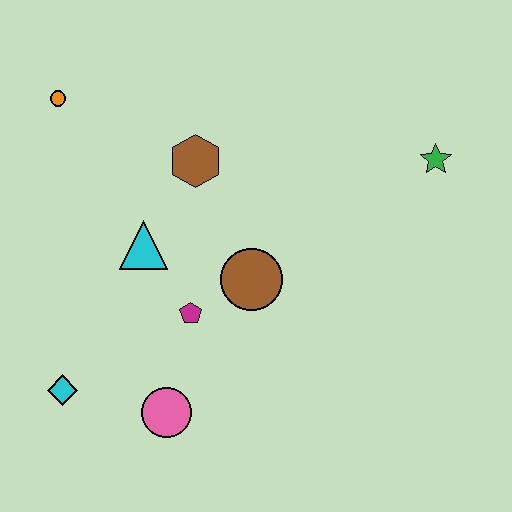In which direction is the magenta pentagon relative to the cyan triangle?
The magenta pentagon is below the cyan triangle.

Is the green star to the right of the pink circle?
Yes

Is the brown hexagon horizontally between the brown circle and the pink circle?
Yes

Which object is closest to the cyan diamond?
The pink circle is closest to the cyan diamond.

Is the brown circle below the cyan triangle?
Yes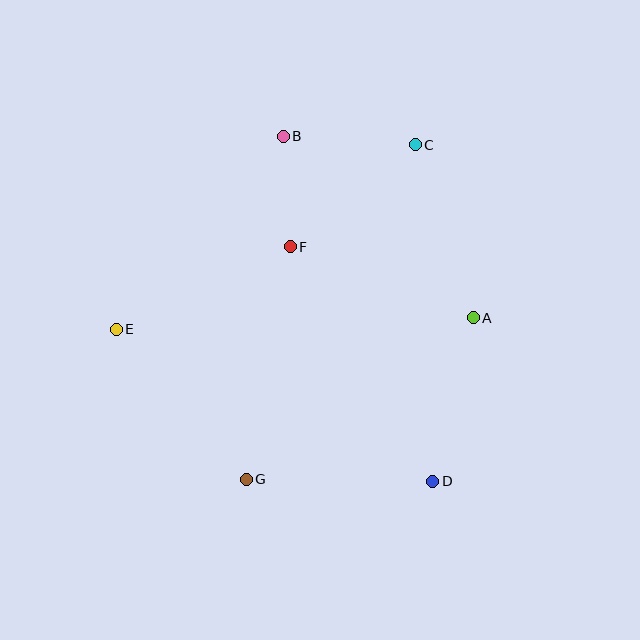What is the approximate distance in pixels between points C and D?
The distance between C and D is approximately 337 pixels.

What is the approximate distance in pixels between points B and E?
The distance between B and E is approximately 255 pixels.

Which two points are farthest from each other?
Points B and D are farthest from each other.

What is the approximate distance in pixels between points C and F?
The distance between C and F is approximately 162 pixels.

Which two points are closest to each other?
Points B and F are closest to each other.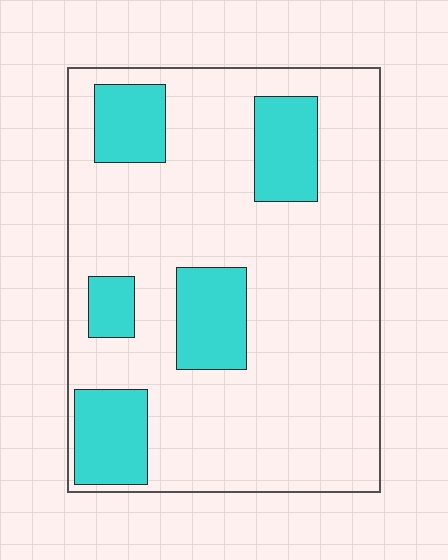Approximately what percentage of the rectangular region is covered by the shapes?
Approximately 20%.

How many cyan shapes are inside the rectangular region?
5.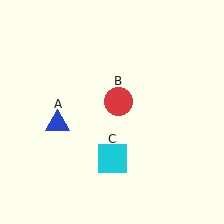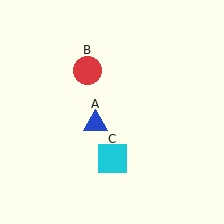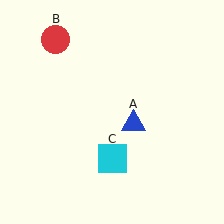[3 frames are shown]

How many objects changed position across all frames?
2 objects changed position: blue triangle (object A), red circle (object B).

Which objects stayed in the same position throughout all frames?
Cyan square (object C) remained stationary.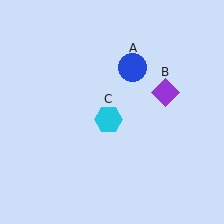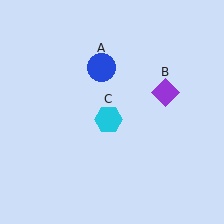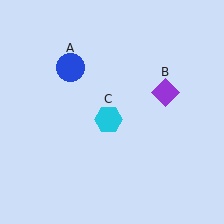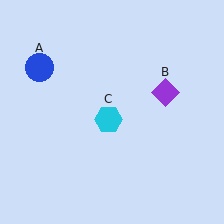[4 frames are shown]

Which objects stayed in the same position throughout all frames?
Purple diamond (object B) and cyan hexagon (object C) remained stationary.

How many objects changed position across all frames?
1 object changed position: blue circle (object A).